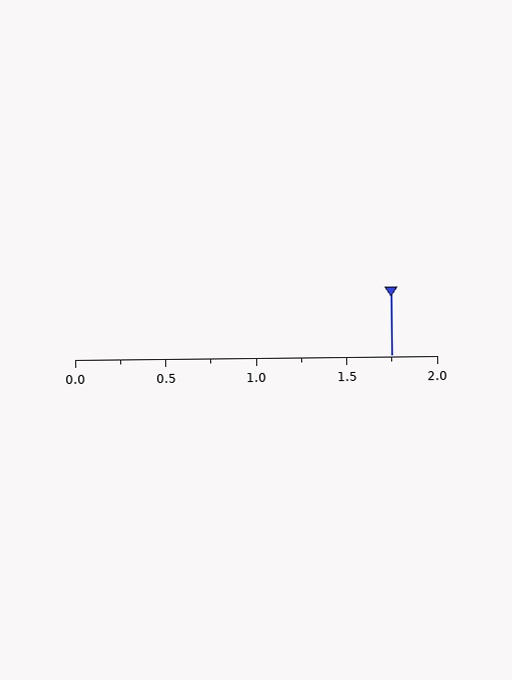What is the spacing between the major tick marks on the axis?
The major ticks are spaced 0.5 apart.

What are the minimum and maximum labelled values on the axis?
The axis runs from 0.0 to 2.0.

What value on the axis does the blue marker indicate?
The marker indicates approximately 1.75.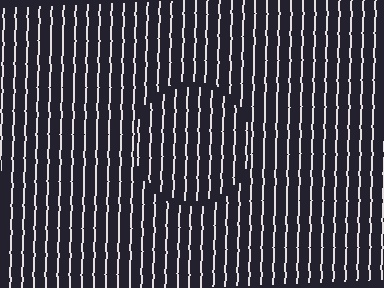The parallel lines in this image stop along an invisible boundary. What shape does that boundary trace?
An illusory circle. The interior of the shape contains the same grating, shifted by half a period — the contour is defined by the phase discontinuity where line-ends from the inner and outer gratings abut.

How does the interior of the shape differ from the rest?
The interior of the shape contains the same grating, shifted by half a period — the contour is defined by the phase discontinuity where line-ends from the inner and outer gratings abut.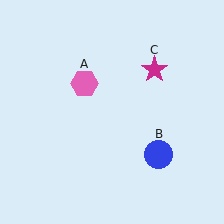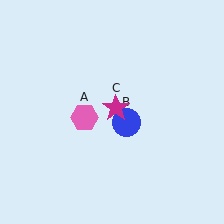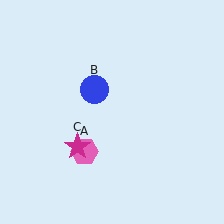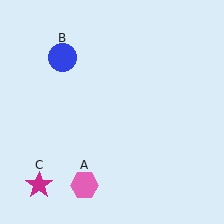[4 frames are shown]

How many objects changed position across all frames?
3 objects changed position: pink hexagon (object A), blue circle (object B), magenta star (object C).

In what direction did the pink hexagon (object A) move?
The pink hexagon (object A) moved down.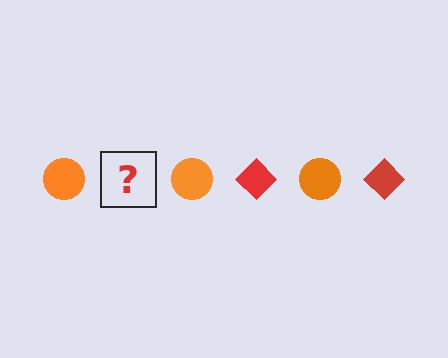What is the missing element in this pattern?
The missing element is a red diamond.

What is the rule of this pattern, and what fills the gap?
The rule is that the pattern alternates between orange circle and red diamond. The gap should be filled with a red diamond.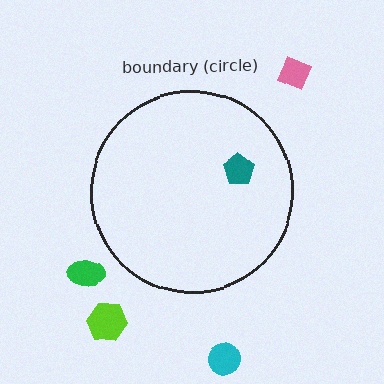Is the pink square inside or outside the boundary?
Outside.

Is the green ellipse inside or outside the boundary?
Outside.